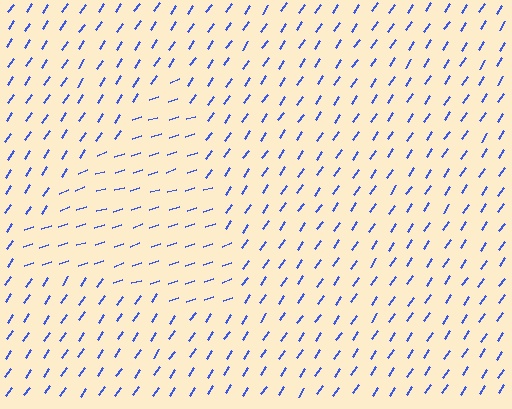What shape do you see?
I see a triangle.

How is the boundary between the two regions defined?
The boundary is defined purely by a change in line orientation (approximately 38 degrees difference). All lines are the same color and thickness.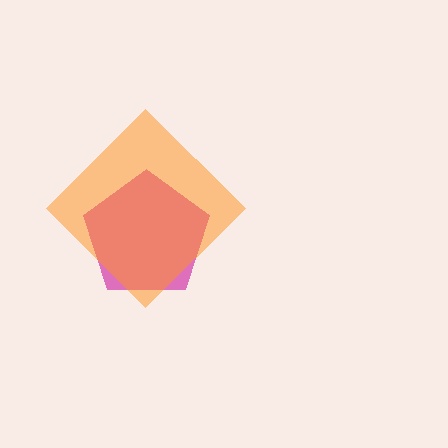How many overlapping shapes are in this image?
There are 2 overlapping shapes in the image.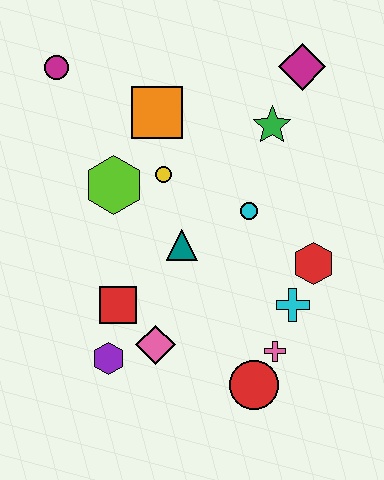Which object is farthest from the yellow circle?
The red circle is farthest from the yellow circle.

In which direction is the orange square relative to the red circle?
The orange square is above the red circle.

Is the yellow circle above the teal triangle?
Yes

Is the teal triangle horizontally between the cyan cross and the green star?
No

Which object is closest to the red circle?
The pink cross is closest to the red circle.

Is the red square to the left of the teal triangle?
Yes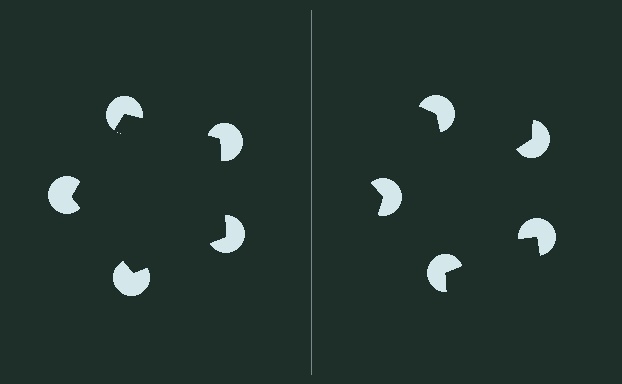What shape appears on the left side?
An illusory pentagon.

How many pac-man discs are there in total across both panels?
10 — 5 on each side.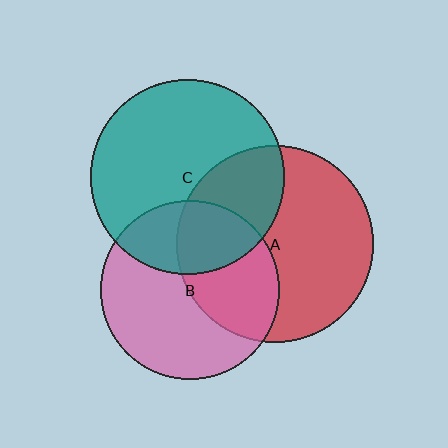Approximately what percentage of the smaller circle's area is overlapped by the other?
Approximately 35%.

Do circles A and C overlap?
Yes.